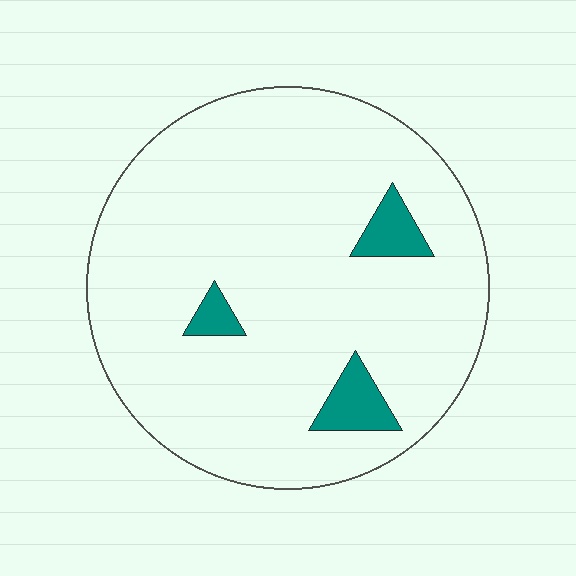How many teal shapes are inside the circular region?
3.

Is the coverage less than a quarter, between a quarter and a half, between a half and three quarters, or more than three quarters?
Less than a quarter.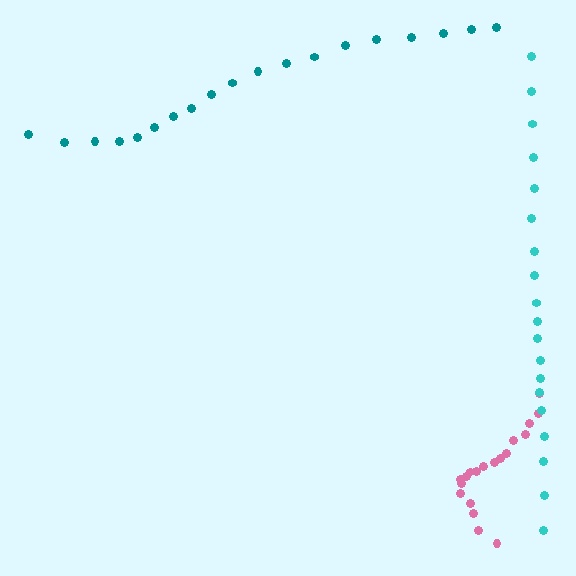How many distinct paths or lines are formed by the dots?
There are 3 distinct paths.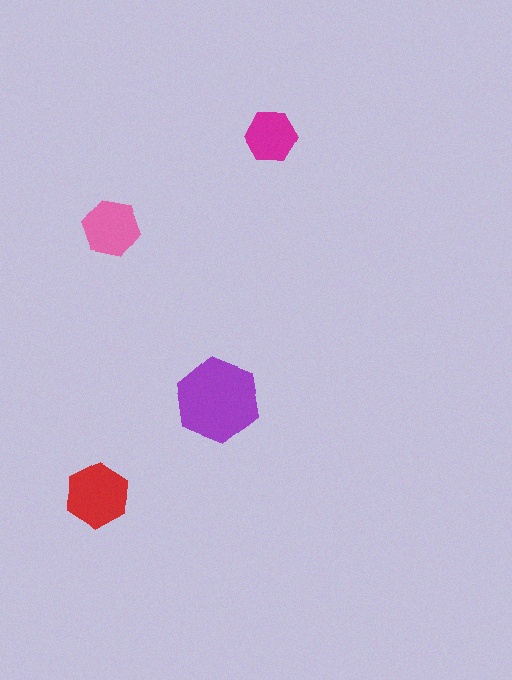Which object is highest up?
The magenta hexagon is topmost.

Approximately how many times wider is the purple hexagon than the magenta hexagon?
About 1.5 times wider.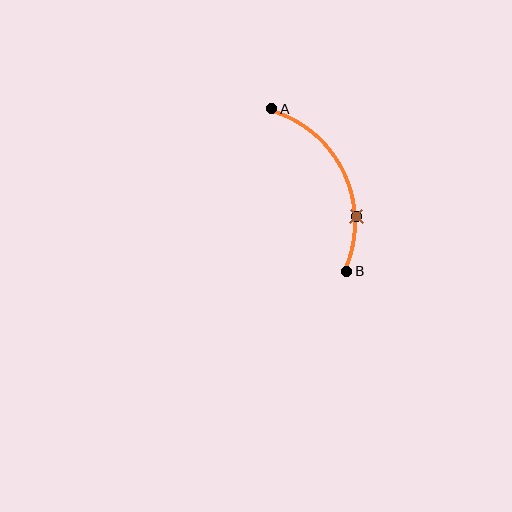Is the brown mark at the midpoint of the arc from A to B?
No. The brown mark lies on the arc but is closer to endpoint B. The arc midpoint would be at the point on the curve equidistant along the arc from both A and B.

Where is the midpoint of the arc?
The arc midpoint is the point on the curve farthest from the straight line joining A and B. It sits to the right of that line.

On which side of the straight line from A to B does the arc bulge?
The arc bulges to the right of the straight line connecting A and B.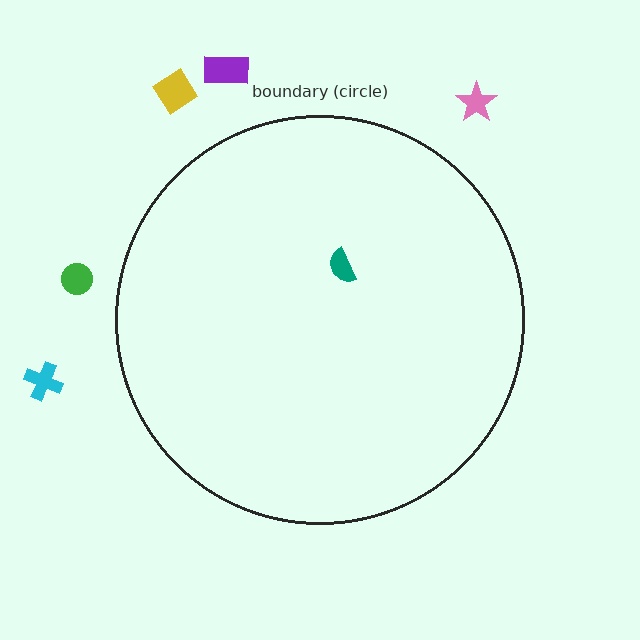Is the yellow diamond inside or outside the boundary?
Outside.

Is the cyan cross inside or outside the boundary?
Outside.